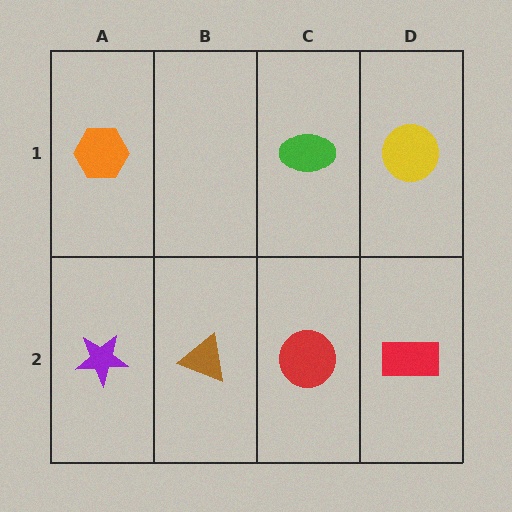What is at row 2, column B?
A brown triangle.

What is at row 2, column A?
A purple star.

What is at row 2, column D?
A red rectangle.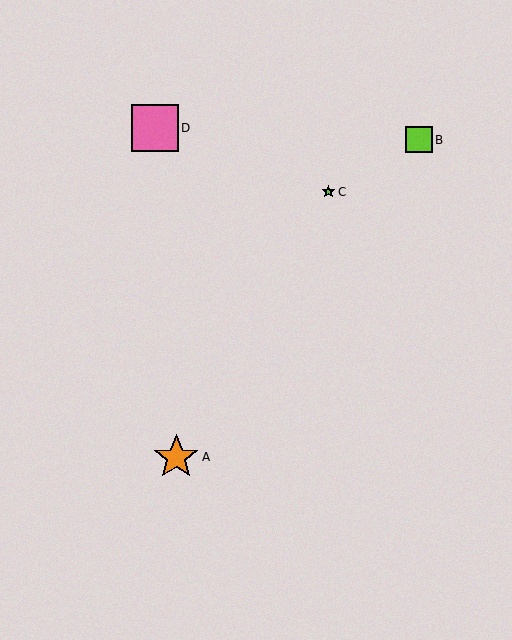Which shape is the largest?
The pink square (labeled D) is the largest.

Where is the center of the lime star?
The center of the lime star is at (328, 192).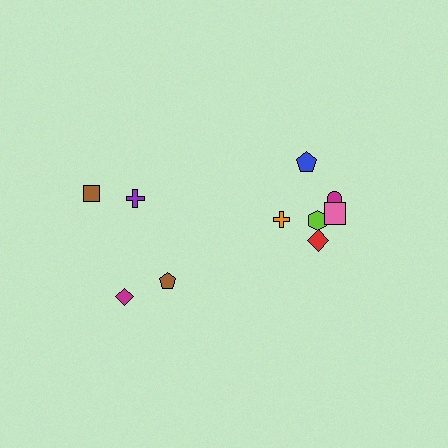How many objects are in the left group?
There are 4 objects.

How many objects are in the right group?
There are 6 objects.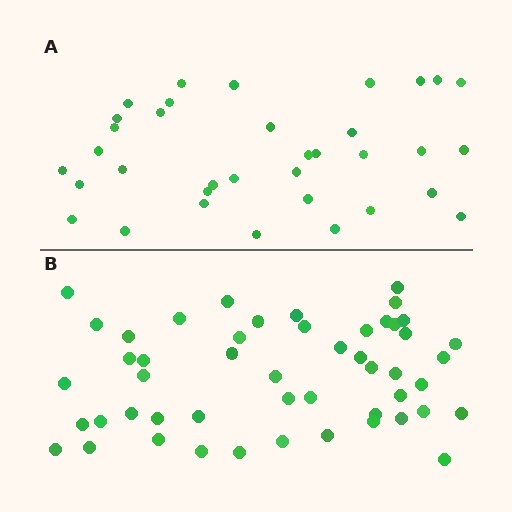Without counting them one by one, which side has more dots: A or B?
Region B (the bottom region) has more dots.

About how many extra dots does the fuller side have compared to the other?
Region B has approximately 15 more dots than region A.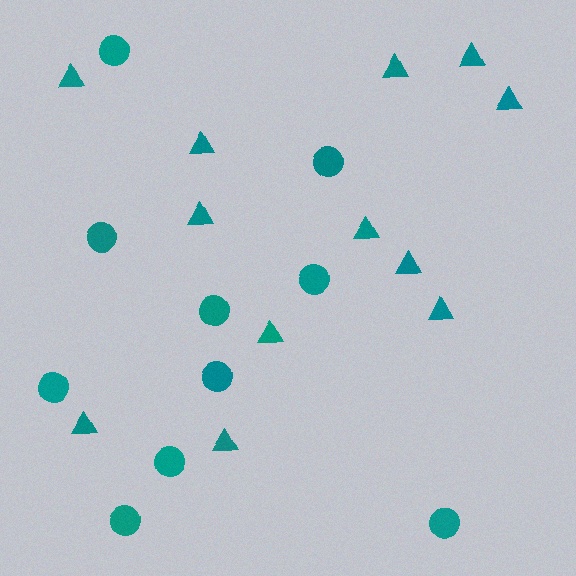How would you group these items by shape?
There are 2 groups: one group of circles (10) and one group of triangles (12).